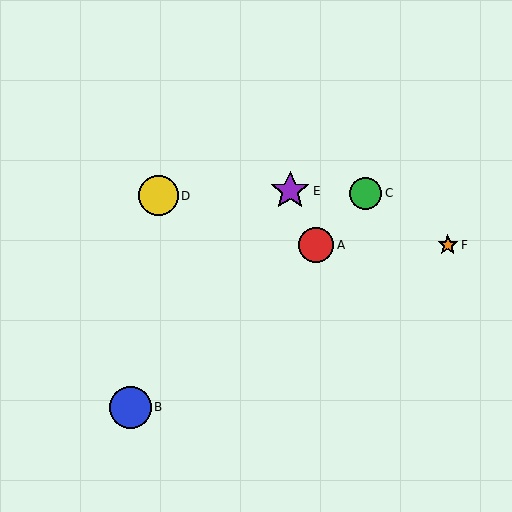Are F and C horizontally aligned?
No, F is at y≈245 and C is at y≈193.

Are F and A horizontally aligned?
Yes, both are at y≈245.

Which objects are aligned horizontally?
Objects A, F are aligned horizontally.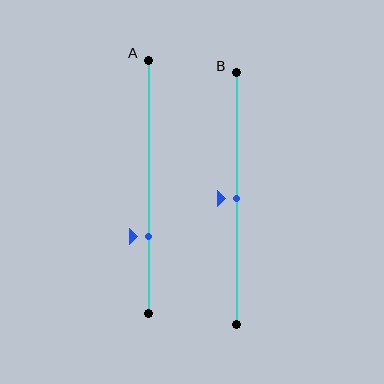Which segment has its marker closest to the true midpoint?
Segment B has its marker closest to the true midpoint.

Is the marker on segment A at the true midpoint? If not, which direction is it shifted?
No, the marker on segment A is shifted downward by about 20% of the segment length.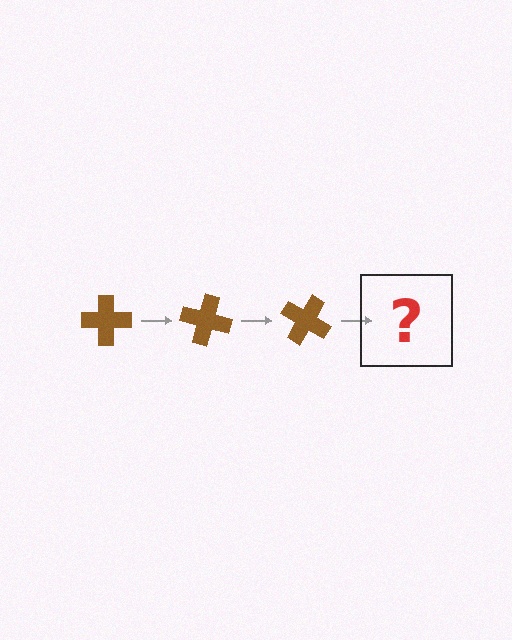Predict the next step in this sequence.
The next step is a brown cross rotated 45 degrees.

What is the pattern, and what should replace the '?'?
The pattern is that the cross rotates 15 degrees each step. The '?' should be a brown cross rotated 45 degrees.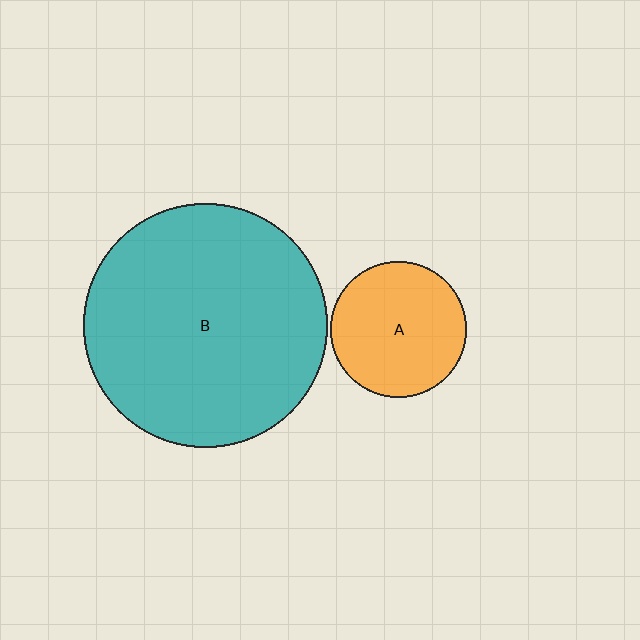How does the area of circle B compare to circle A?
Approximately 3.2 times.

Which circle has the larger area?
Circle B (teal).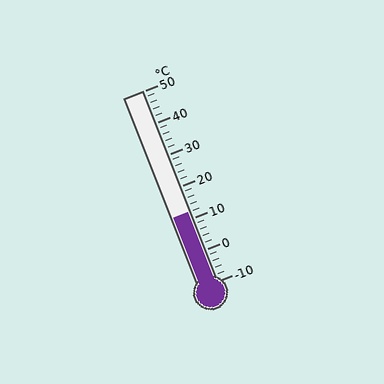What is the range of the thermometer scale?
The thermometer scale ranges from -10°C to 50°C.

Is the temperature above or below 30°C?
The temperature is below 30°C.